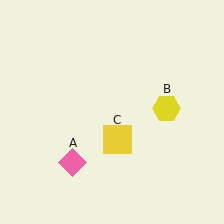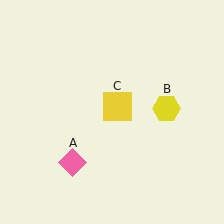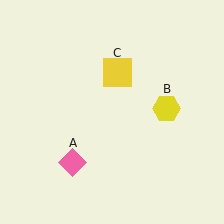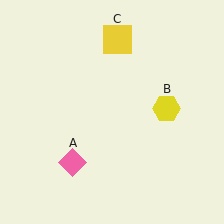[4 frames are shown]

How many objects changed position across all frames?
1 object changed position: yellow square (object C).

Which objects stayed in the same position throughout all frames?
Pink diamond (object A) and yellow hexagon (object B) remained stationary.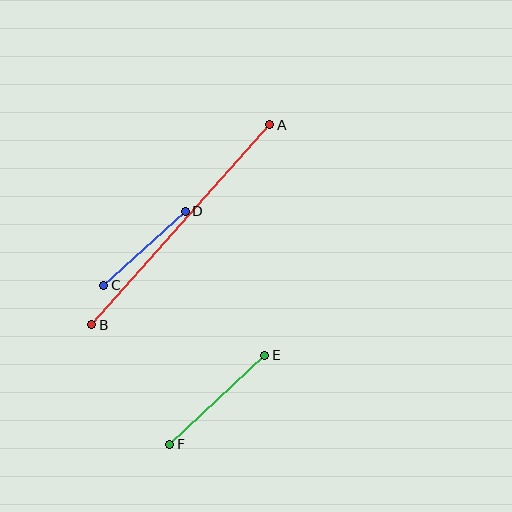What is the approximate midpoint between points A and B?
The midpoint is at approximately (181, 225) pixels.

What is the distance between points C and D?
The distance is approximately 110 pixels.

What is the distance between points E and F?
The distance is approximately 130 pixels.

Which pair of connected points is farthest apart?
Points A and B are farthest apart.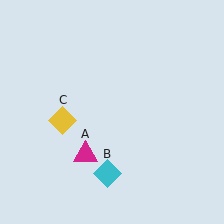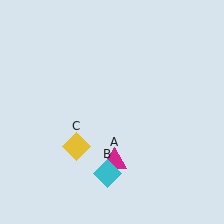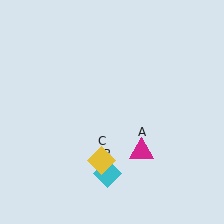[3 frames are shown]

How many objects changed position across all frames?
2 objects changed position: magenta triangle (object A), yellow diamond (object C).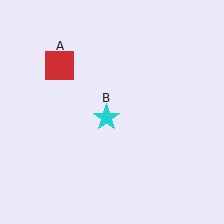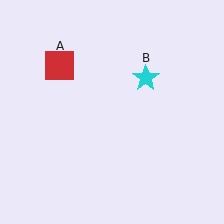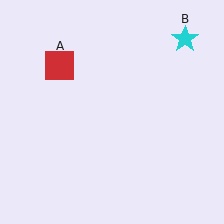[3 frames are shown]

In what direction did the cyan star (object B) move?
The cyan star (object B) moved up and to the right.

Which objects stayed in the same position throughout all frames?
Red square (object A) remained stationary.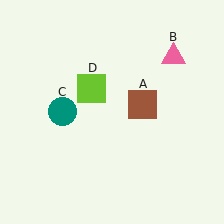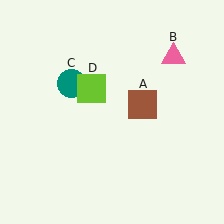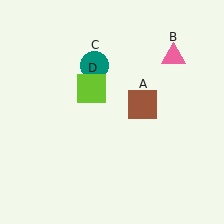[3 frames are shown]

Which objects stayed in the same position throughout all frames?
Brown square (object A) and pink triangle (object B) and lime square (object D) remained stationary.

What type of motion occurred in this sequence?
The teal circle (object C) rotated clockwise around the center of the scene.